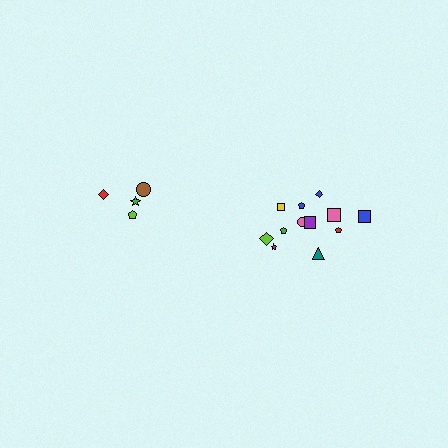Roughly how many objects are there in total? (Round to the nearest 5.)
Roughly 15 objects in total.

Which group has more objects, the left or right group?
The right group.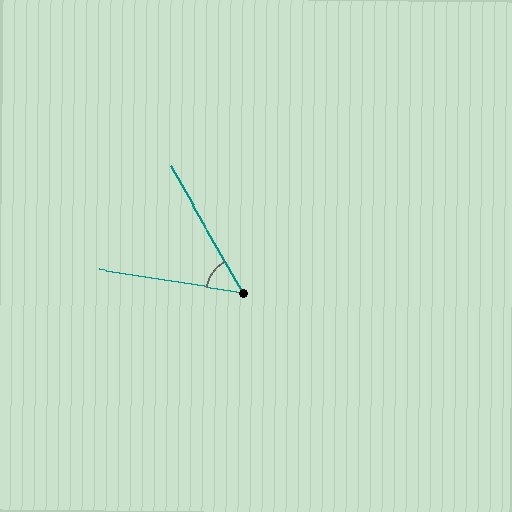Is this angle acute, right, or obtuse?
It is acute.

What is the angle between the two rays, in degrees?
Approximately 51 degrees.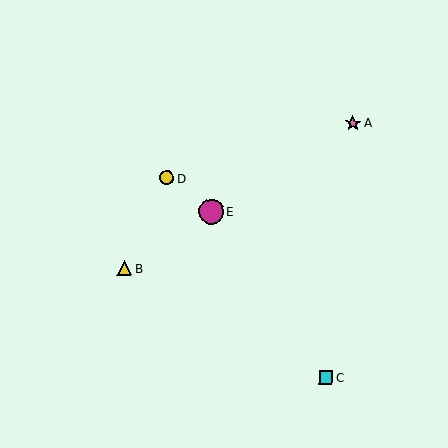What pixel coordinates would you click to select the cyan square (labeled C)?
Click at (326, 378) to select the cyan square C.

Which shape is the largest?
The magenta circle (labeled E) is the largest.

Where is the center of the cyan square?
The center of the cyan square is at (326, 378).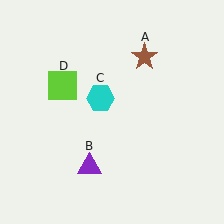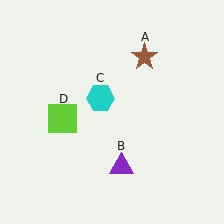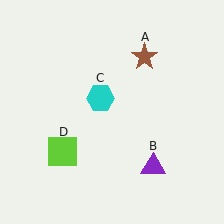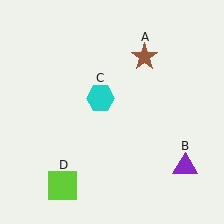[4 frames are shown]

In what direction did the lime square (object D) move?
The lime square (object D) moved down.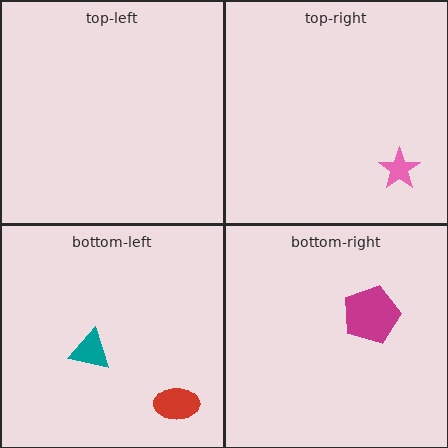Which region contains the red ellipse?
The bottom-left region.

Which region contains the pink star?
The top-right region.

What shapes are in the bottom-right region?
The magenta pentagon.